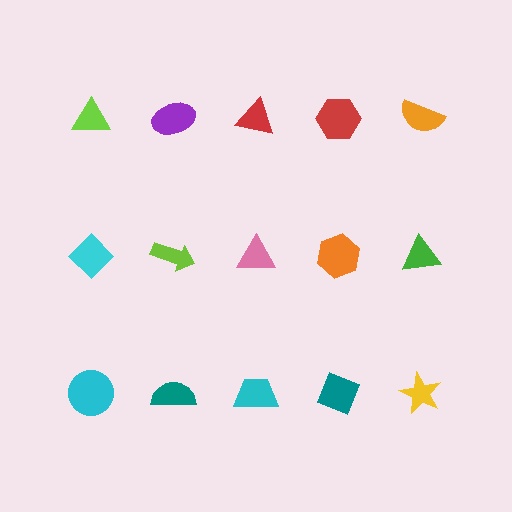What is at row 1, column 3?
A red triangle.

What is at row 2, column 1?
A cyan diamond.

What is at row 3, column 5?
A yellow star.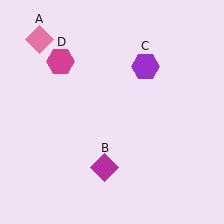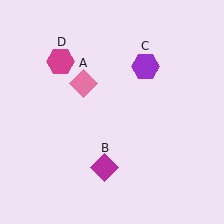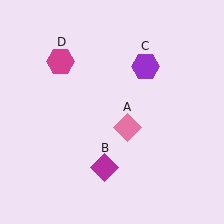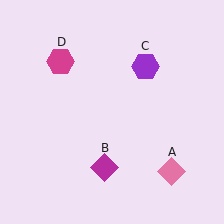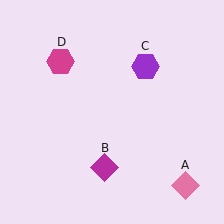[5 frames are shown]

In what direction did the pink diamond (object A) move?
The pink diamond (object A) moved down and to the right.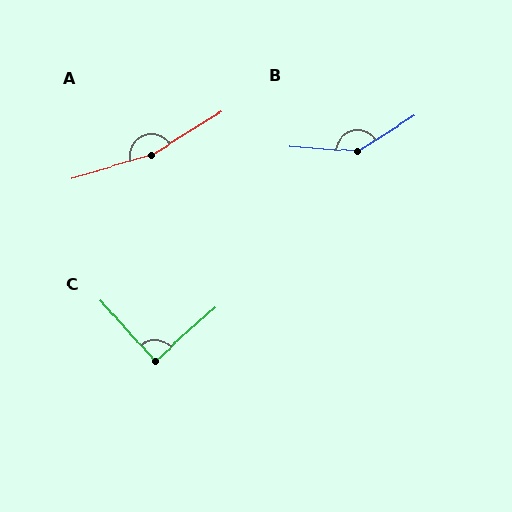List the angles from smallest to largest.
C (90°), B (143°), A (164°).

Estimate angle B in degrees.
Approximately 143 degrees.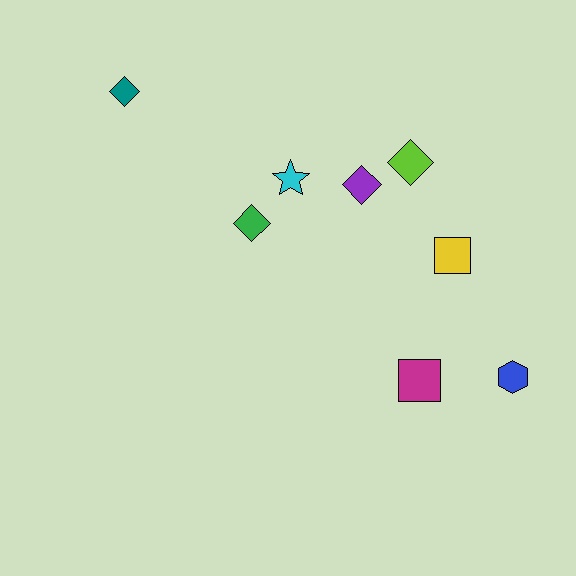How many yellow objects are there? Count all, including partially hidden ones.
There is 1 yellow object.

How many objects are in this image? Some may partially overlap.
There are 8 objects.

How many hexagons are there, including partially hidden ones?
There is 1 hexagon.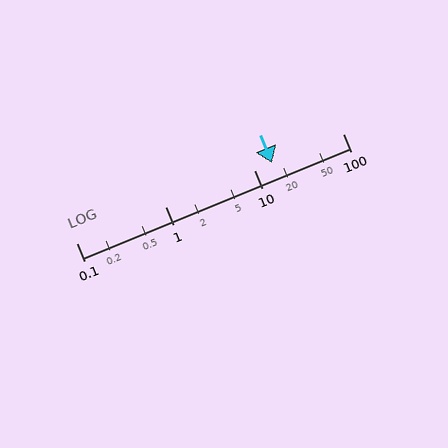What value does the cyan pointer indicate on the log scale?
The pointer indicates approximately 16.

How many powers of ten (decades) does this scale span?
The scale spans 3 decades, from 0.1 to 100.